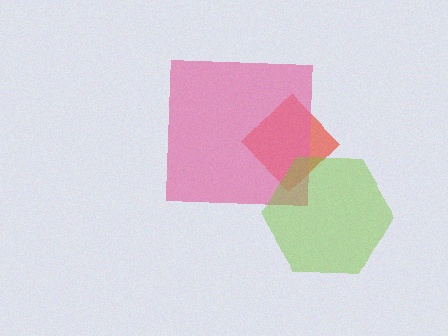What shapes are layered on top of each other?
The layered shapes are: a red diamond, a pink square, a lime hexagon.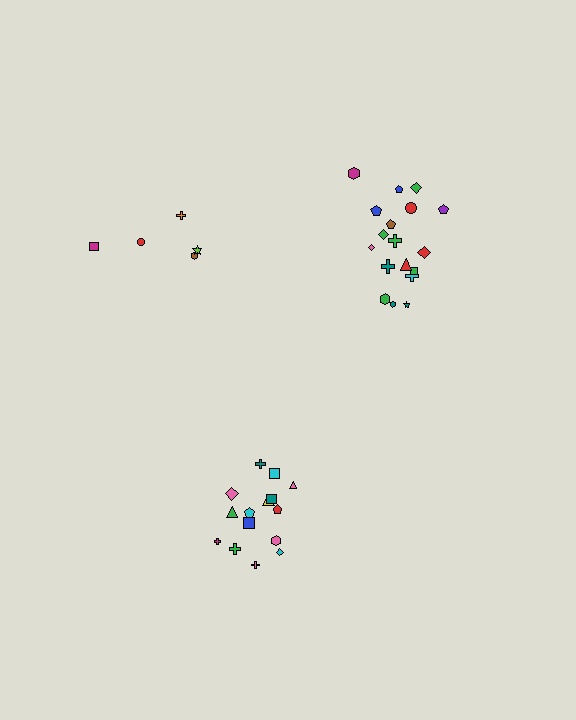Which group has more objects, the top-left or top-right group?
The top-right group.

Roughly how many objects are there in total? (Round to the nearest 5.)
Roughly 40 objects in total.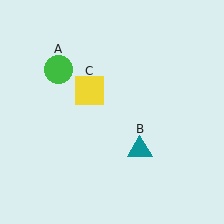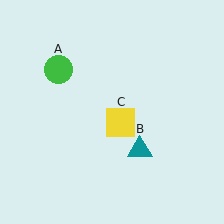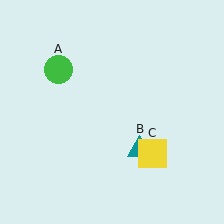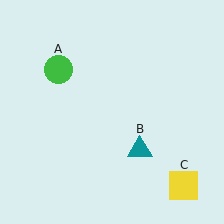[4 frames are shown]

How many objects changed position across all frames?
1 object changed position: yellow square (object C).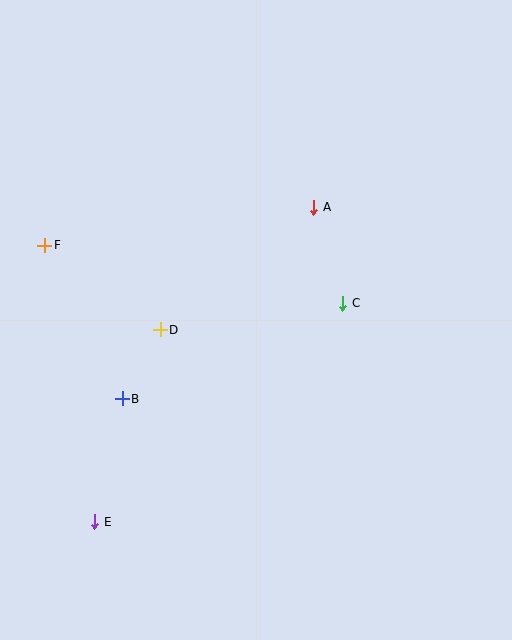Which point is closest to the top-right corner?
Point A is closest to the top-right corner.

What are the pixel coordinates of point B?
Point B is at (122, 399).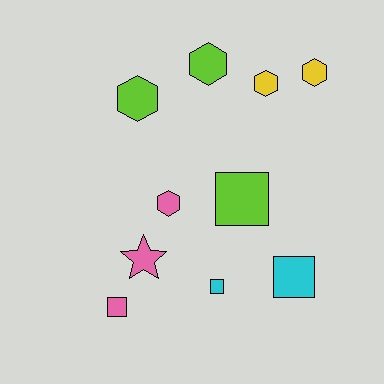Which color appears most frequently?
Pink, with 3 objects.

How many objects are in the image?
There are 10 objects.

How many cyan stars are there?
There are no cyan stars.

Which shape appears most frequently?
Hexagon, with 5 objects.